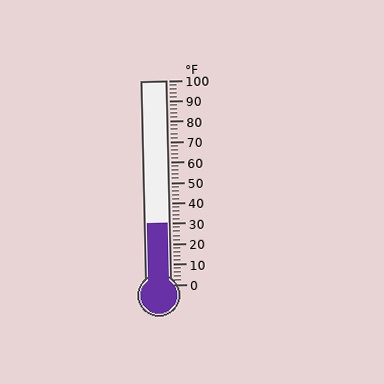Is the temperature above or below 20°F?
The temperature is above 20°F.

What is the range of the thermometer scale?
The thermometer scale ranges from 0°F to 100°F.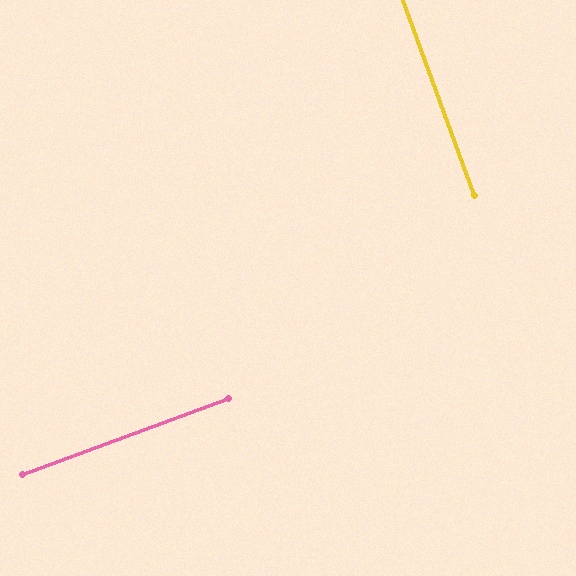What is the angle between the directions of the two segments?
Approximately 89 degrees.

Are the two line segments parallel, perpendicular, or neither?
Perpendicular — they meet at approximately 89°.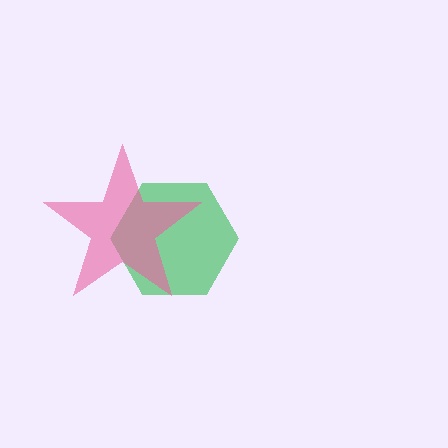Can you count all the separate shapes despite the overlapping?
Yes, there are 2 separate shapes.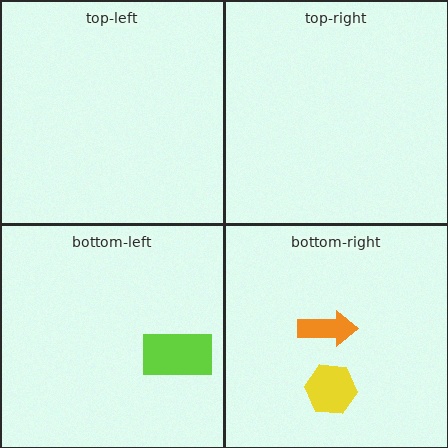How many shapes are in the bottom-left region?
1.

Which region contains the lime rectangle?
The bottom-left region.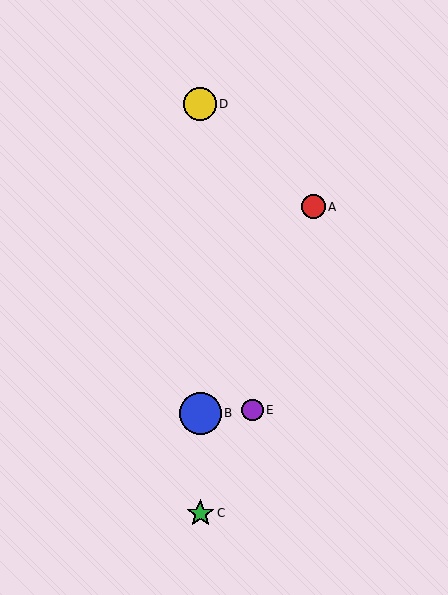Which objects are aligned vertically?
Objects B, C, D are aligned vertically.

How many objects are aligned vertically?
3 objects (B, C, D) are aligned vertically.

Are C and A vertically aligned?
No, C is at x≈200 and A is at x≈313.